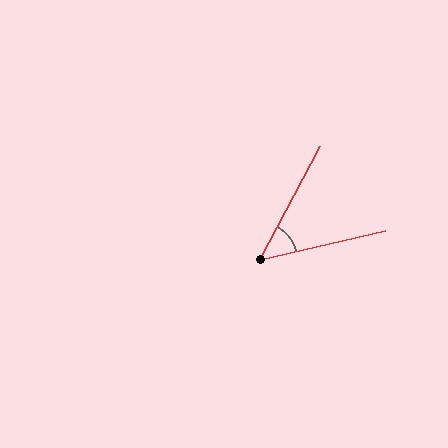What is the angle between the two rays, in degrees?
Approximately 49 degrees.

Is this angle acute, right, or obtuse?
It is acute.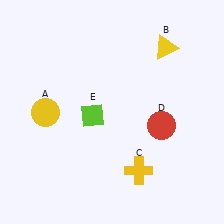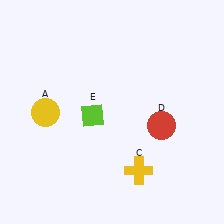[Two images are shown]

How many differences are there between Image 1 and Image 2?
There is 1 difference between the two images.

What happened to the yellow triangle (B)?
The yellow triangle (B) was removed in Image 2. It was in the top-right area of Image 1.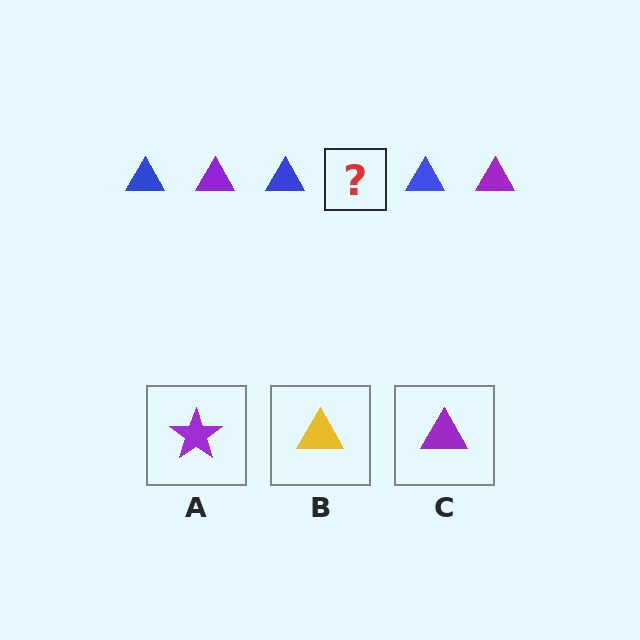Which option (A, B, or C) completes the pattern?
C.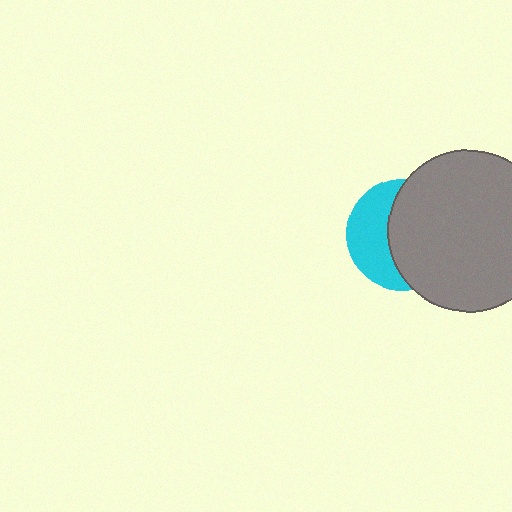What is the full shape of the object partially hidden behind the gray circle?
The partially hidden object is a cyan circle.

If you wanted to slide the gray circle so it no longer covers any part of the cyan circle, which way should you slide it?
Slide it right — that is the most direct way to separate the two shapes.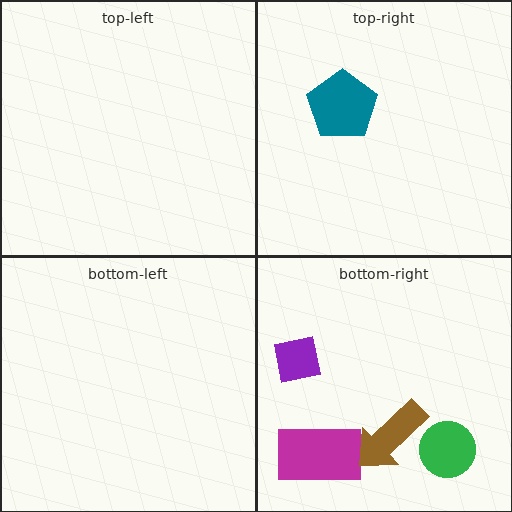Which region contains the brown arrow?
The bottom-right region.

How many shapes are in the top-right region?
1.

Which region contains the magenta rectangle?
The bottom-right region.